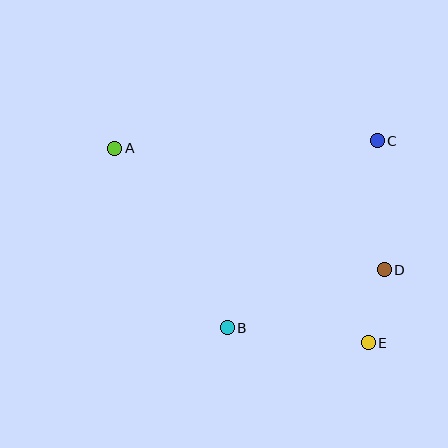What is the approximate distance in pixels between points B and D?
The distance between B and D is approximately 168 pixels.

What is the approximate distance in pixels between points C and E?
The distance between C and E is approximately 202 pixels.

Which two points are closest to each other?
Points D and E are closest to each other.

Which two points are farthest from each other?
Points A and E are farthest from each other.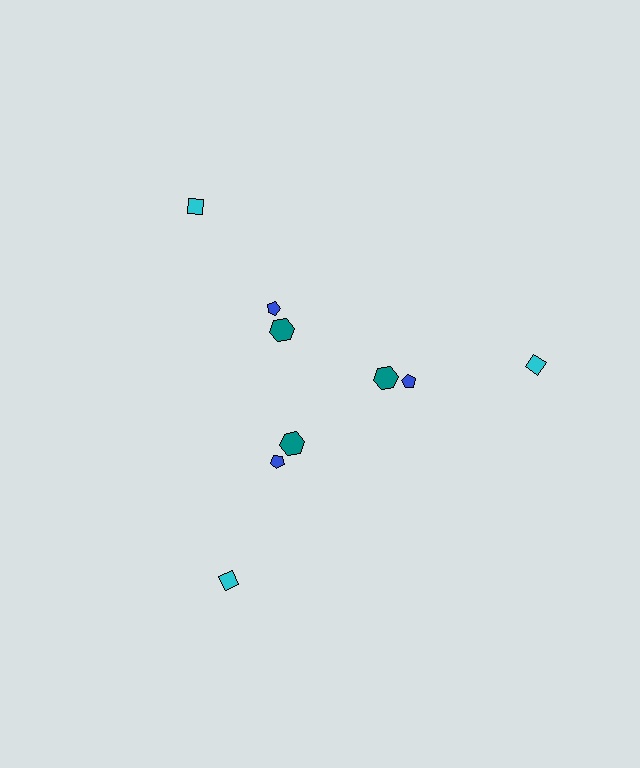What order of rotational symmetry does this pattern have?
This pattern has 3-fold rotational symmetry.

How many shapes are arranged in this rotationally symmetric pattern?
There are 9 shapes, arranged in 3 groups of 3.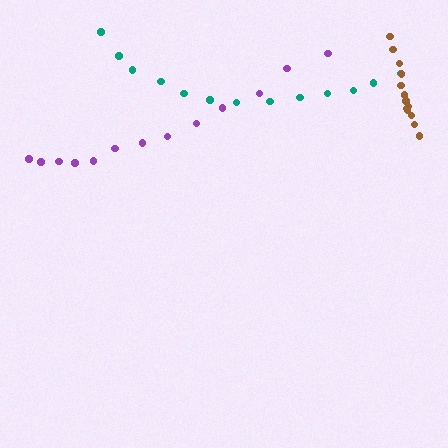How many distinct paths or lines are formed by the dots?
There are 3 distinct paths.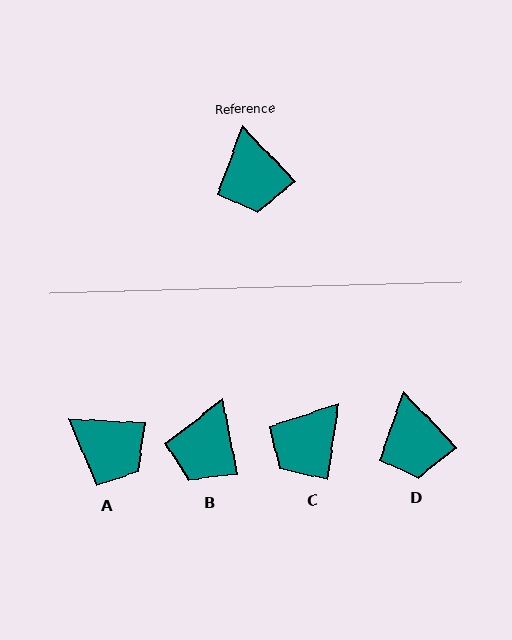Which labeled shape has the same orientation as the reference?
D.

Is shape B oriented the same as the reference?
No, it is off by about 32 degrees.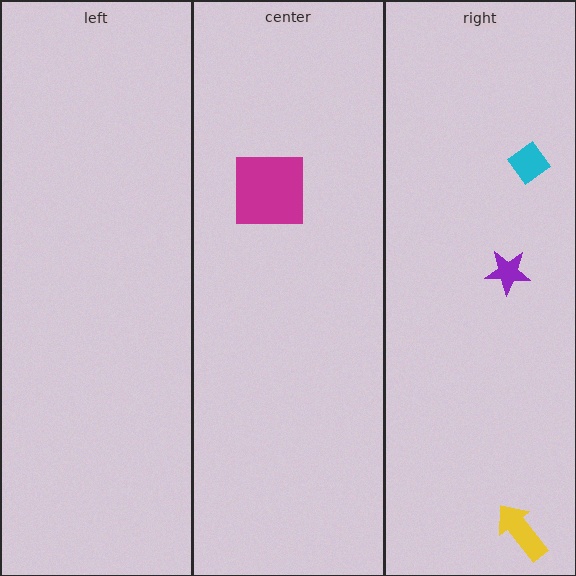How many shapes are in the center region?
1.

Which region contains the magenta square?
The center region.